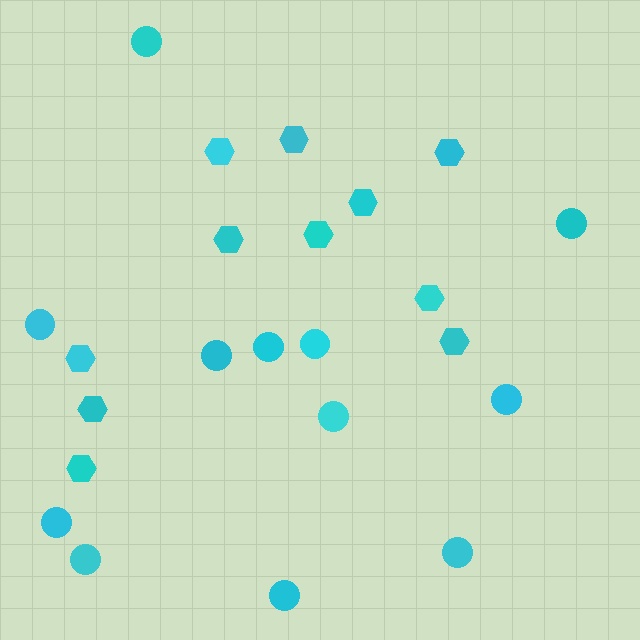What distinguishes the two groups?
There are 2 groups: one group of circles (12) and one group of hexagons (11).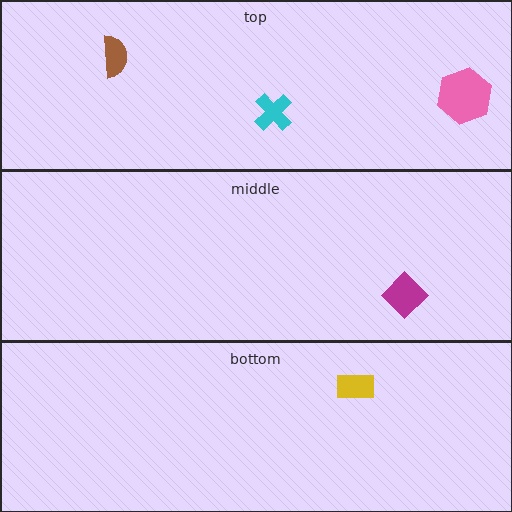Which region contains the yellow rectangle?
The bottom region.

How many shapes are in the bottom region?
1.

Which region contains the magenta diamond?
The middle region.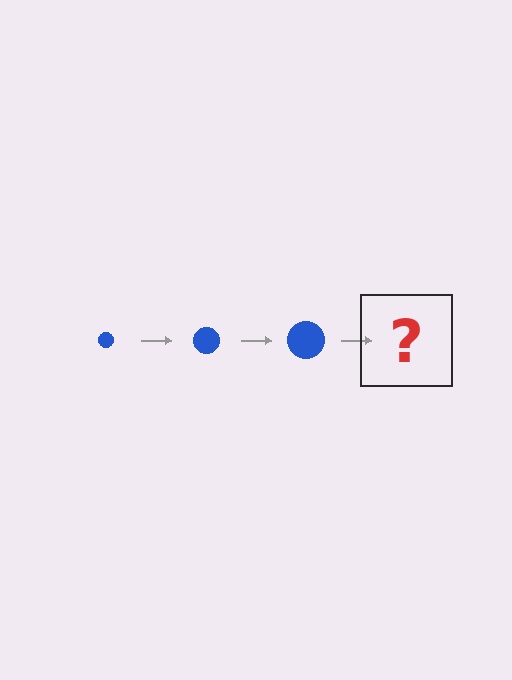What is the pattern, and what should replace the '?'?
The pattern is that the circle gets progressively larger each step. The '?' should be a blue circle, larger than the previous one.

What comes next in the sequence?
The next element should be a blue circle, larger than the previous one.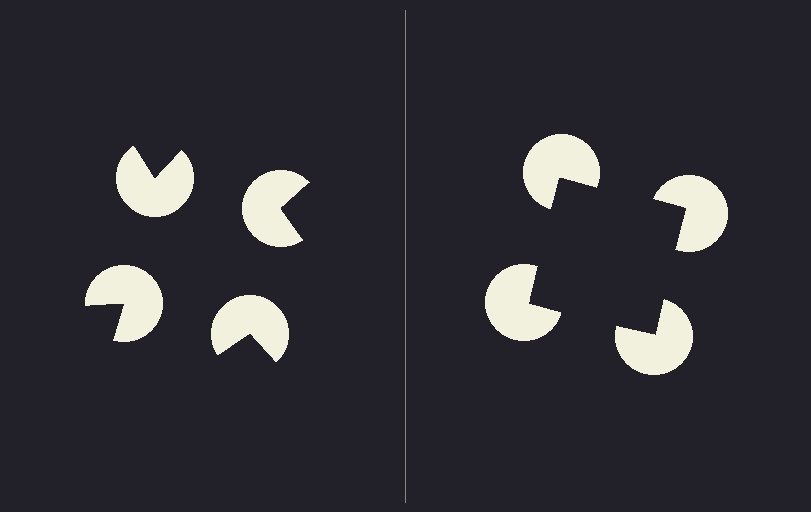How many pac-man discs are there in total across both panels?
8 — 4 on each side.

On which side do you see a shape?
An illusory square appears on the right side. On the left side the wedge cuts are rotated, so no coherent shape forms.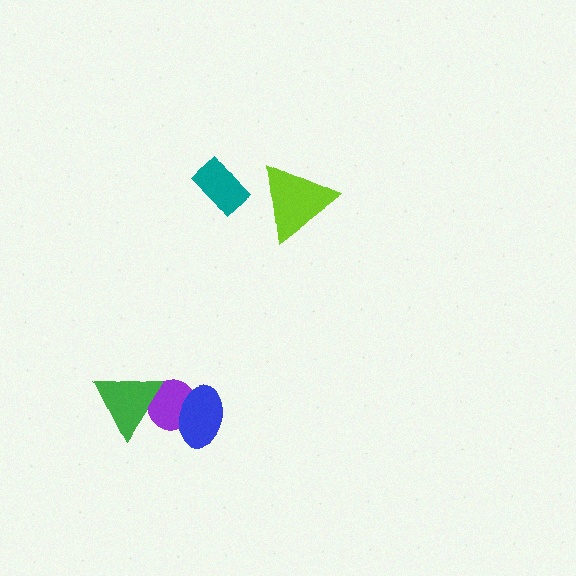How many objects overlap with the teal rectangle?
0 objects overlap with the teal rectangle.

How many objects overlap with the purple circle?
2 objects overlap with the purple circle.